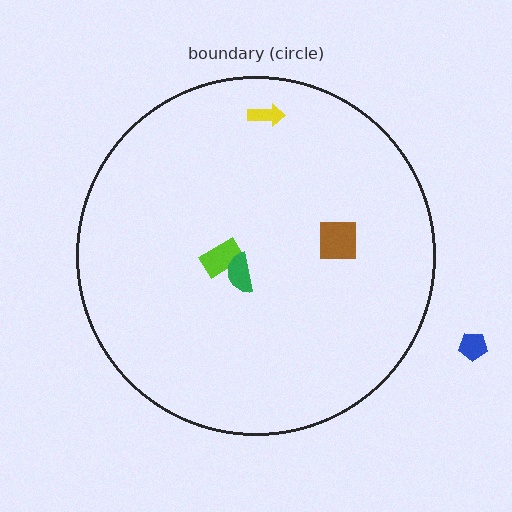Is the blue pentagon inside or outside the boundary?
Outside.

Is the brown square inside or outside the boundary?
Inside.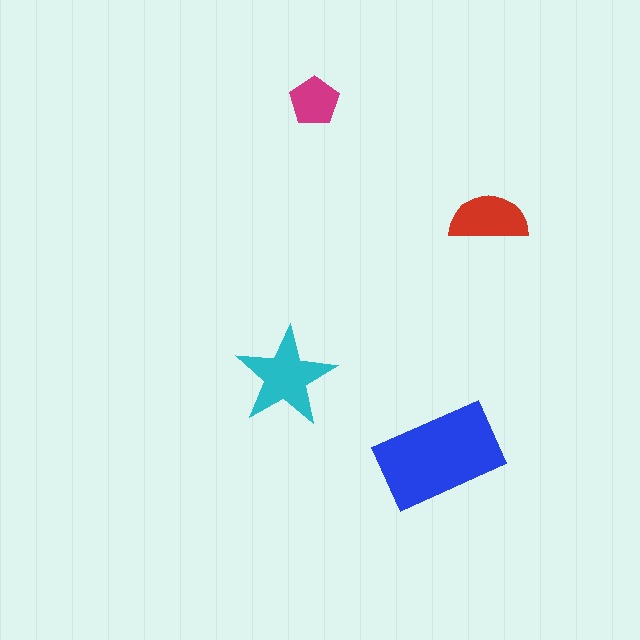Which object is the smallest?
The magenta pentagon.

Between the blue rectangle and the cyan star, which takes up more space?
The blue rectangle.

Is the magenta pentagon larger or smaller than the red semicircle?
Smaller.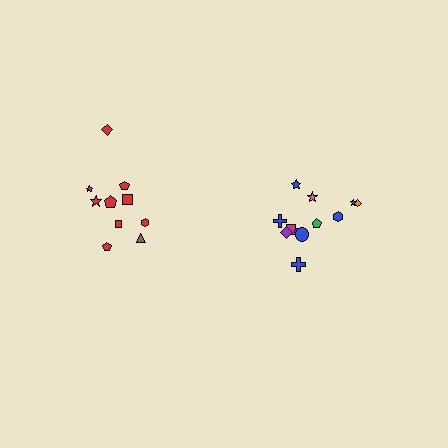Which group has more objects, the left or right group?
The right group.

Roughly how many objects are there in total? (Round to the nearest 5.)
Roughly 20 objects in total.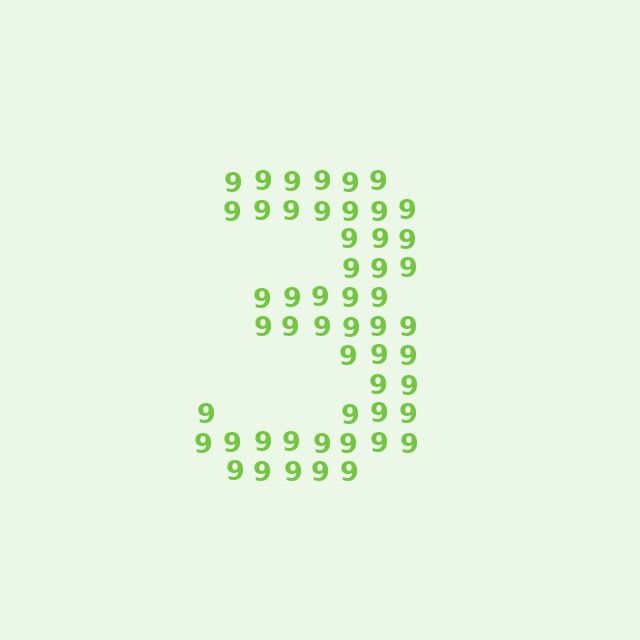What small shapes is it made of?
It is made of small digit 9's.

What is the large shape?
The large shape is the digit 3.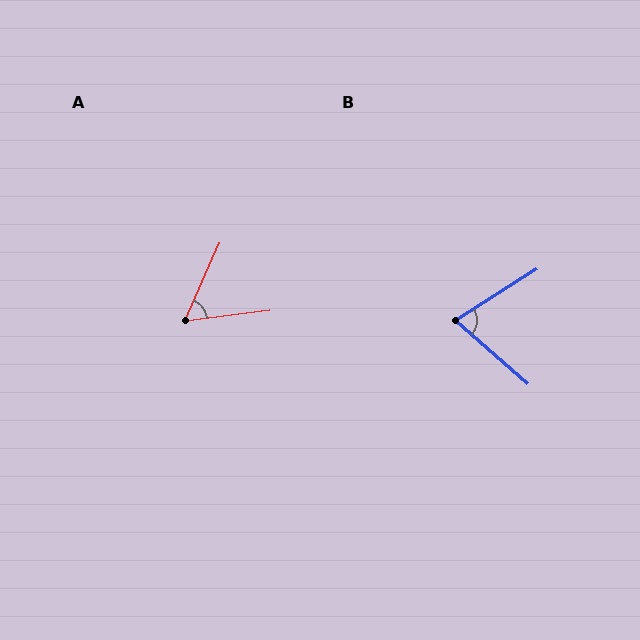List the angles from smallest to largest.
A (59°), B (73°).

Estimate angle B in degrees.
Approximately 73 degrees.